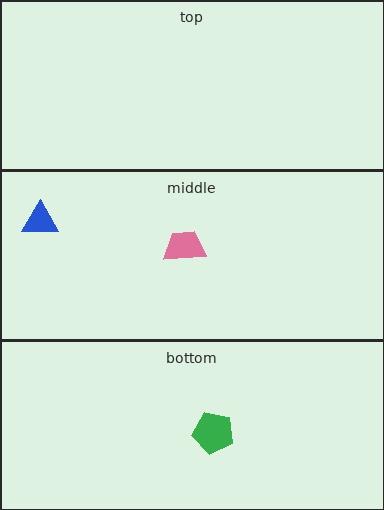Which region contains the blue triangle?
The middle region.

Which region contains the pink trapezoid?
The middle region.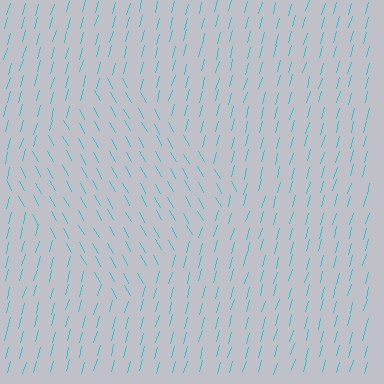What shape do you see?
I see a diamond.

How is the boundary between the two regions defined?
The boundary is defined purely by a change in line orientation (approximately 45 degrees difference). All lines are the same color and thickness.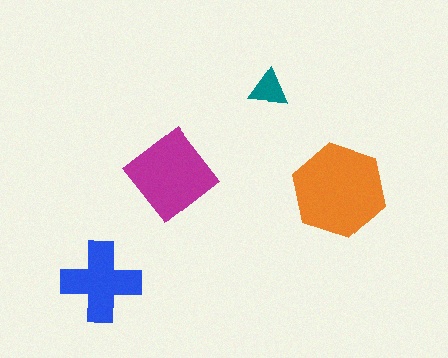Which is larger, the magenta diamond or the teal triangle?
The magenta diamond.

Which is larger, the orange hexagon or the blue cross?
The orange hexagon.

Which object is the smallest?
The teal triangle.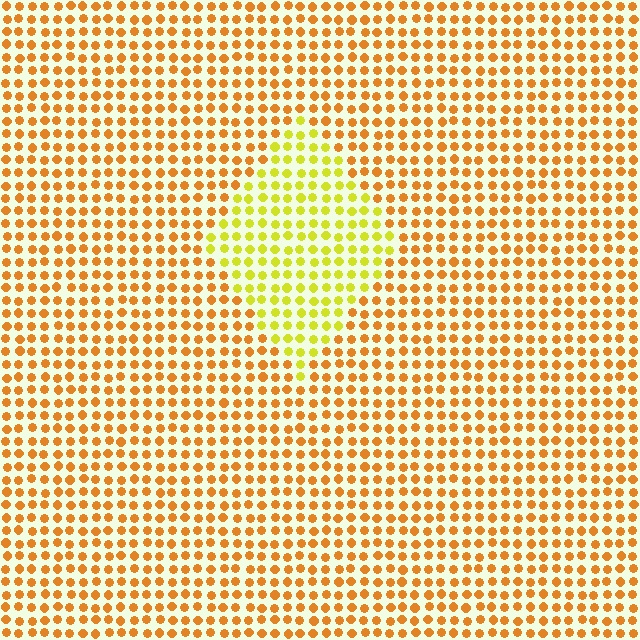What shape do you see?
I see a diamond.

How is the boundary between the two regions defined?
The boundary is defined purely by a slight shift in hue (about 36 degrees). Spacing, size, and orientation are identical on both sides.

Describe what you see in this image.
The image is filled with small orange elements in a uniform arrangement. A diamond-shaped region is visible where the elements are tinted to a slightly different hue, forming a subtle color boundary.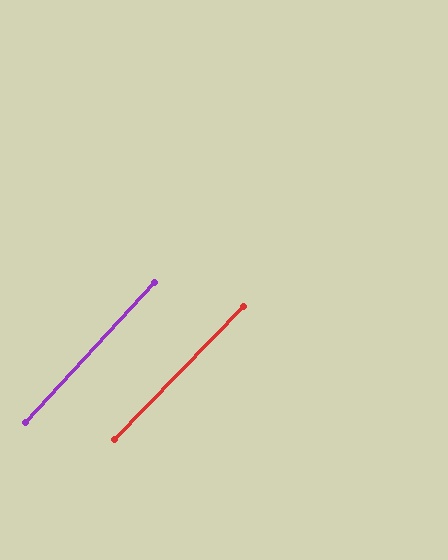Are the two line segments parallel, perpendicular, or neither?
Parallel — their directions differ by only 1.2°.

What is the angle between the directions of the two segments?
Approximately 1 degree.